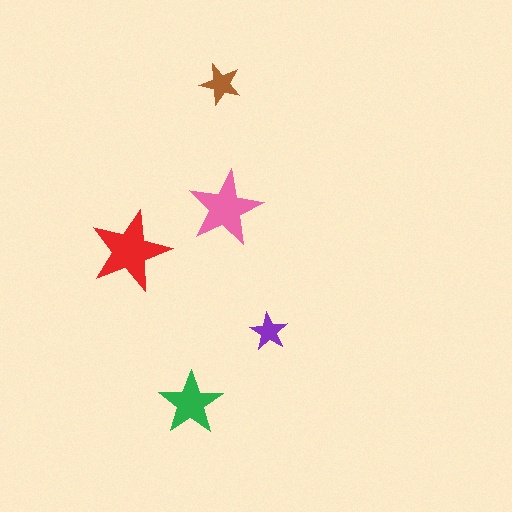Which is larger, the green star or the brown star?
The green one.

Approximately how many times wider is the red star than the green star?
About 1.5 times wider.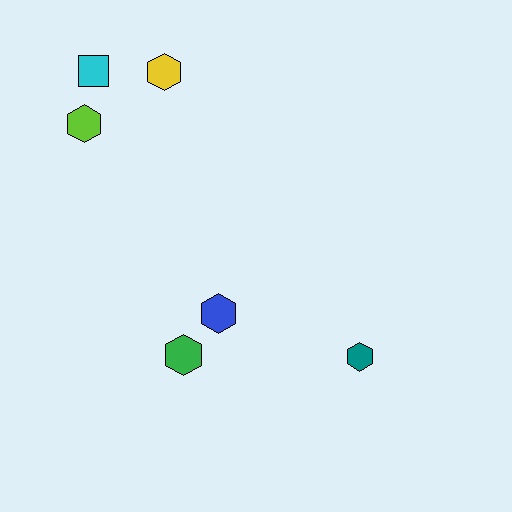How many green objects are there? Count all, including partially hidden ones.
There is 1 green object.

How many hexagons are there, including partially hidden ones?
There are 5 hexagons.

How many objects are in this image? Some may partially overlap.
There are 6 objects.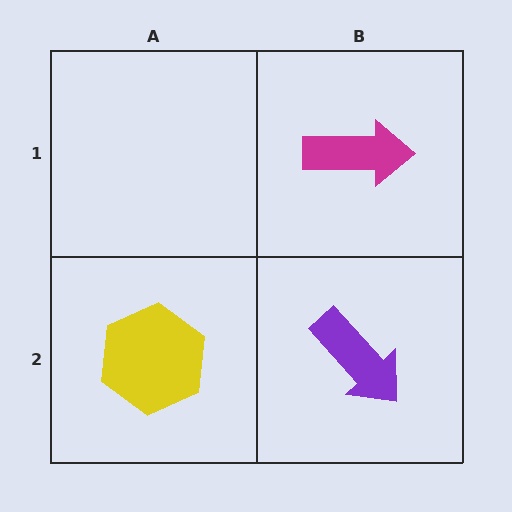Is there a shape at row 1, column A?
No, that cell is empty.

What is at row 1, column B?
A magenta arrow.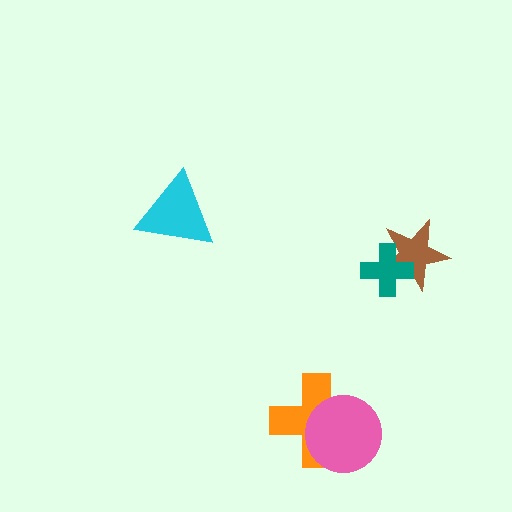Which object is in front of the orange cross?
The pink circle is in front of the orange cross.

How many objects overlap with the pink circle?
1 object overlaps with the pink circle.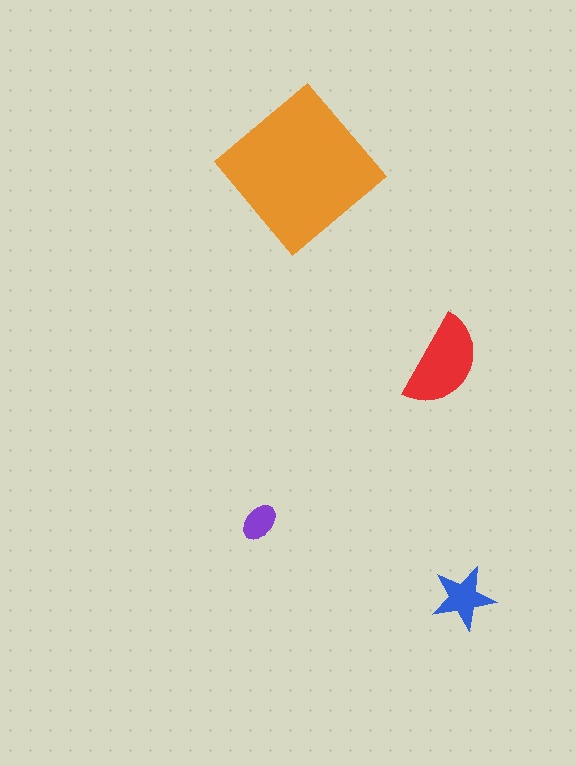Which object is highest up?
The orange diamond is topmost.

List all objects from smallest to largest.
The purple ellipse, the blue star, the red semicircle, the orange diamond.